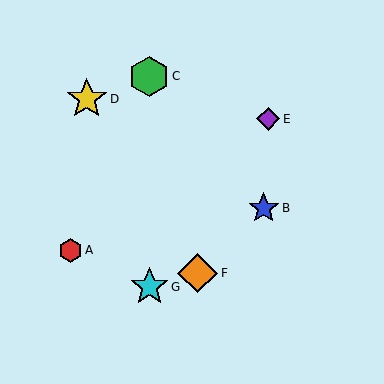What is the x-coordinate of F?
Object F is at x≈198.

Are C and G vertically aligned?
Yes, both are at x≈149.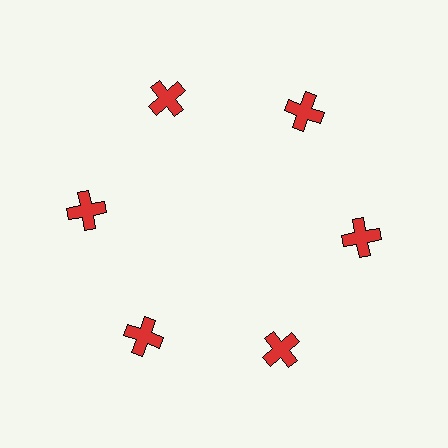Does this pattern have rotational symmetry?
Yes, this pattern has 6-fold rotational symmetry. It looks the same after rotating 60 degrees around the center.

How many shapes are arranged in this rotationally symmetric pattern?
There are 6 shapes, arranged in 6 groups of 1.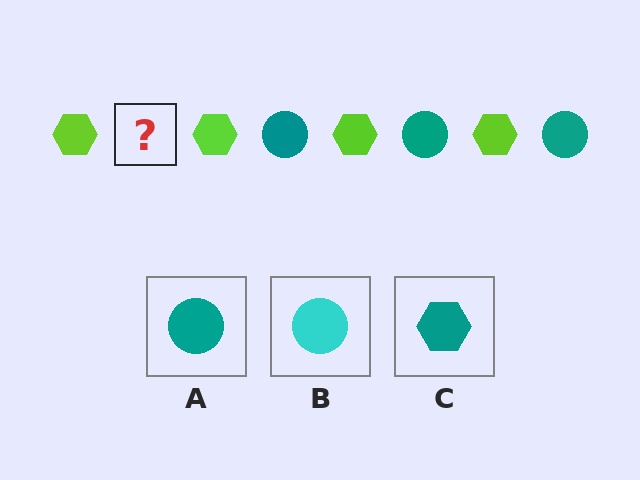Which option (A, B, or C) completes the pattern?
A.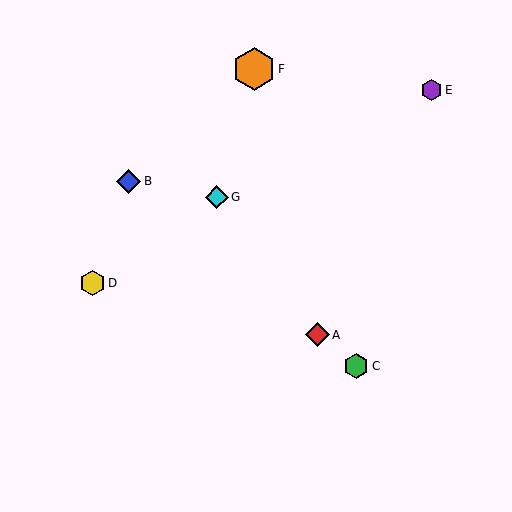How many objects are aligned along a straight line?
3 objects (A, B, C) are aligned along a straight line.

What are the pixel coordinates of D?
Object D is at (92, 283).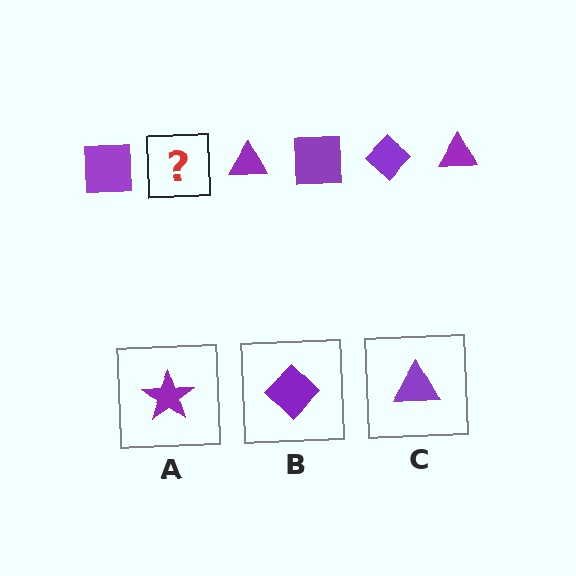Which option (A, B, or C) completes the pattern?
B.